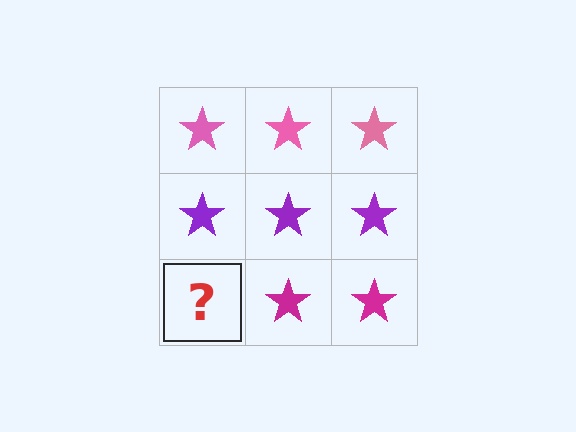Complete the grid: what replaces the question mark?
The question mark should be replaced with a magenta star.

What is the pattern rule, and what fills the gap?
The rule is that each row has a consistent color. The gap should be filled with a magenta star.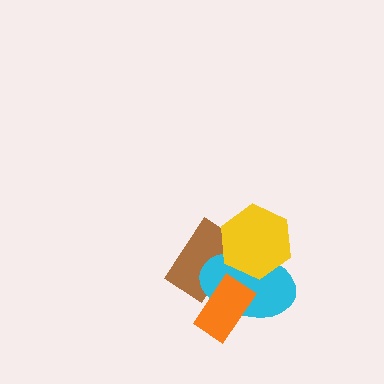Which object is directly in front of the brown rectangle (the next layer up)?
The cyan ellipse is directly in front of the brown rectangle.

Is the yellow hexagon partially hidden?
No, no other shape covers it.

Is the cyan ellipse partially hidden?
Yes, it is partially covered by another shape.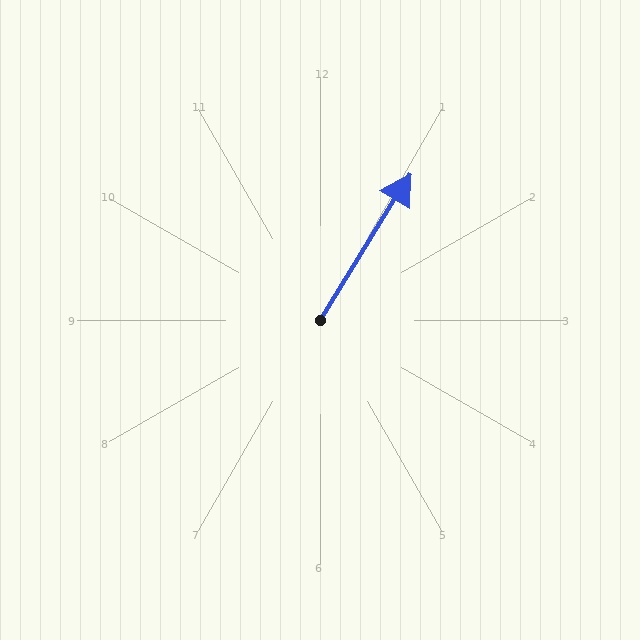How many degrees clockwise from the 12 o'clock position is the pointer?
Approximately 32 degrees.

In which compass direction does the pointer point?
Northeast.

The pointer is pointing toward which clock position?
Roughly 1 o'clock.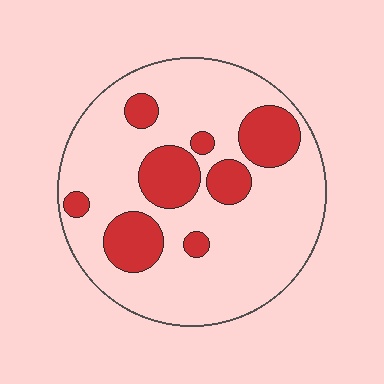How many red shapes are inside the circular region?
8.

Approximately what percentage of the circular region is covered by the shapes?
Approximately 25%.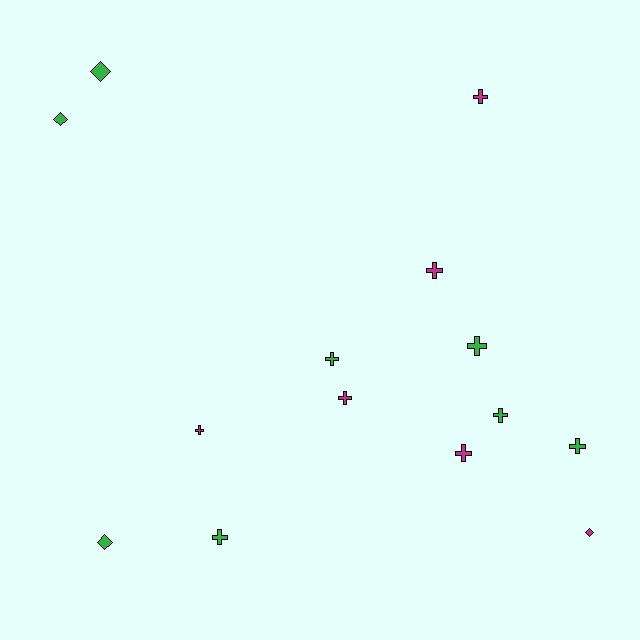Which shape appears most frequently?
Cross, with 10 objects.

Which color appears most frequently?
Green, with 8 objects.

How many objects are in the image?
There are 14 objects.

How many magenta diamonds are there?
There is 1 magenta diamond.